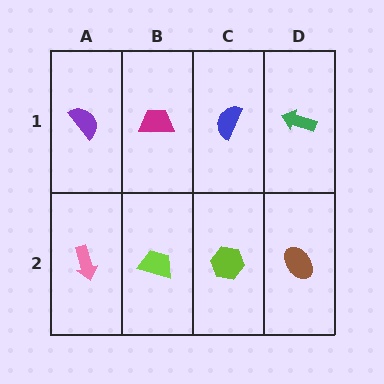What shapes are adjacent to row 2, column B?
A magenta trapezoid (row 1, column B), a pink arrow (row 2, column A), a lime hexagon (row 2, column C).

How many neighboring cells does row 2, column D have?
2.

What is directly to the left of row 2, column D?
A lime hexagon.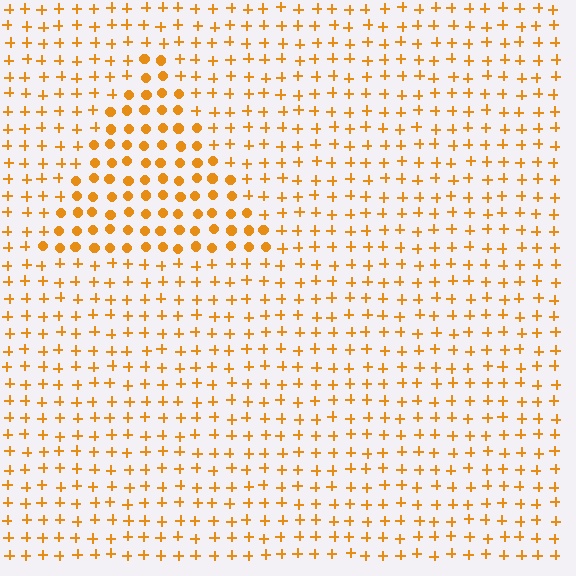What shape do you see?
I see a triangle.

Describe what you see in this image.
The image is filled with small orange elements arranged in a uniform grid. A triangle-shaped region contains circles, while the surrounding area contains plus signs. The boundary is defined purely by the change in element shape.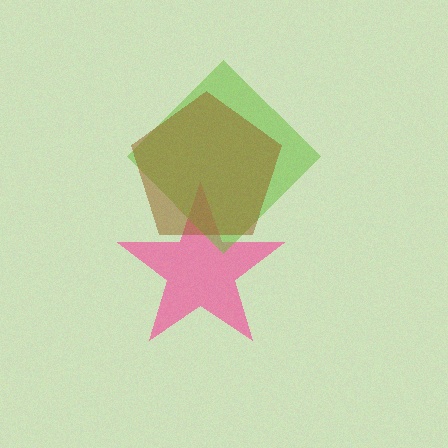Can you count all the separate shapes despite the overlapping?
Yes, there are 3 separate shapes.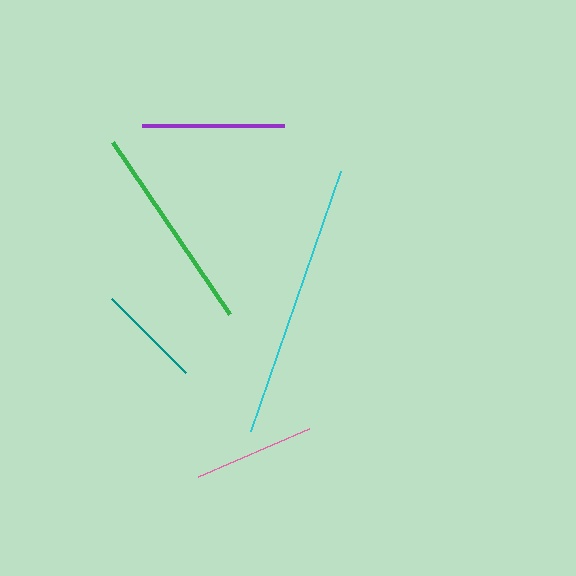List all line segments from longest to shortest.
From longest to shortest: cyan, green, purple, pink, teal.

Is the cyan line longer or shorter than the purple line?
The cyan line is longer than the purple line.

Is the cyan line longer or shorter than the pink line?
The cyan line is longer than the pink line.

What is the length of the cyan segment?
The cyan segment is approximately 275 pixels long.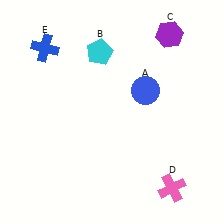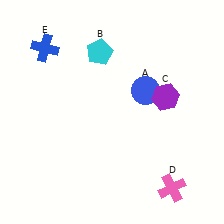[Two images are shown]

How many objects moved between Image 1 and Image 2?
1 object moved between the two images.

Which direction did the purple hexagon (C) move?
The purple hexagon (C) moved down.